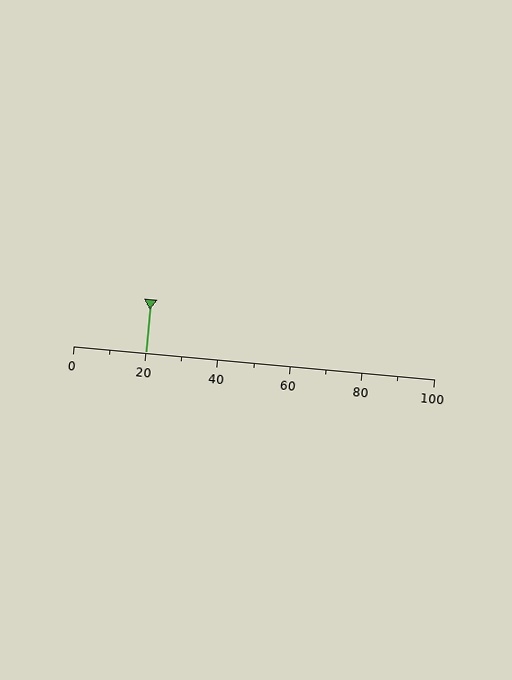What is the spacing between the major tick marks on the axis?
The major ticks are spaced 20 apart.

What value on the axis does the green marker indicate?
The marker indicates approximately 20.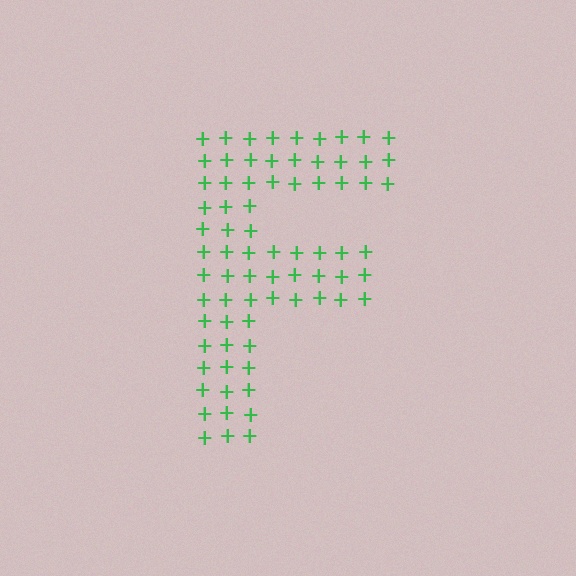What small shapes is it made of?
It is made of small plus signs.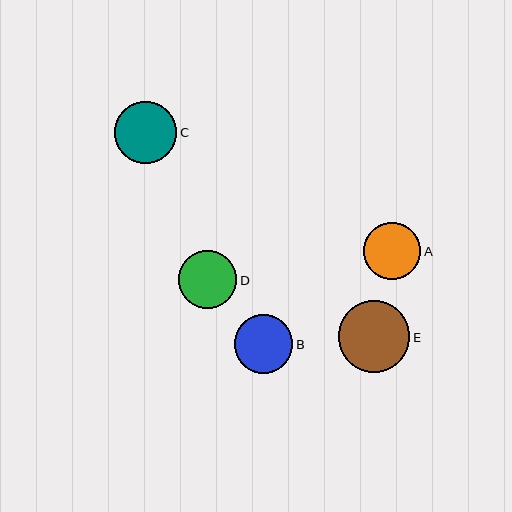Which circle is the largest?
Circle E is the largest with a size of approximately 71 pixels.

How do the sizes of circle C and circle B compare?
Circle C and circle B are approximately the same size.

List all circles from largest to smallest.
From largest to smallest: E, C, B, D, A.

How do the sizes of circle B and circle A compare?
Circle B and circle A are approximately the same size.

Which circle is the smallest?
Circle A is the smallest with a size of approximately 57 pixels.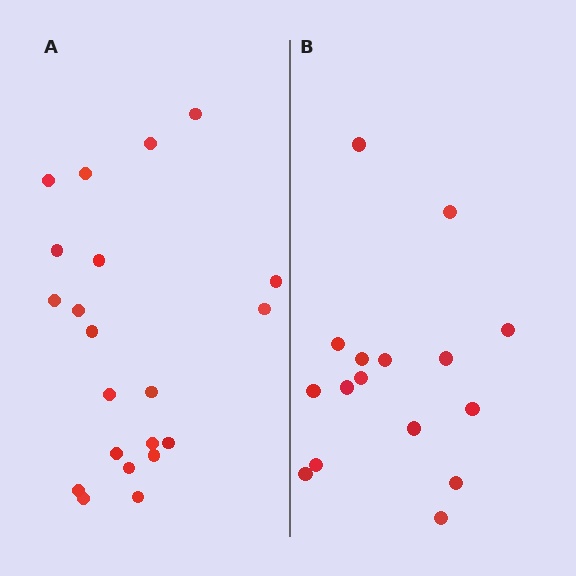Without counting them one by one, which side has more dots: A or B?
Region A (the left region) has more dots.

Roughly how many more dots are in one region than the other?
Region A has about 5 more dots than region B.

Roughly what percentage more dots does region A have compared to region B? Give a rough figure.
About 30% more.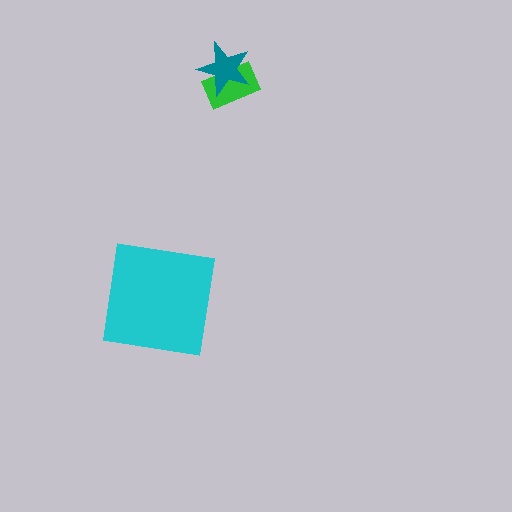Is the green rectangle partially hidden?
Yes, it is partially covered by another shape.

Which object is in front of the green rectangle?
The teal star is in front of the green rectangle.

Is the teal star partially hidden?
No, no other shape covers it.